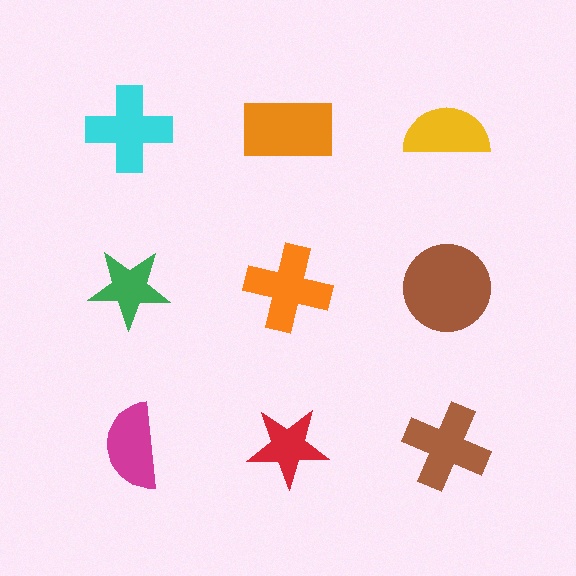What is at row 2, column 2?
An orange cross.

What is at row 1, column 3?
A yellow semicircle.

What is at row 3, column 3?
A brown cross.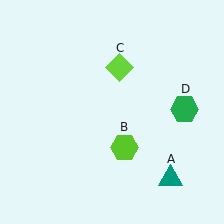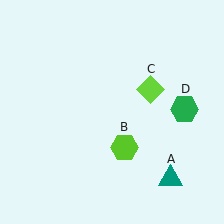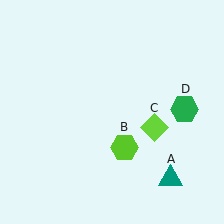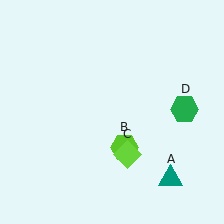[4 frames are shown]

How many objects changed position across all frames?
1 object changed position: lime diamond (object C).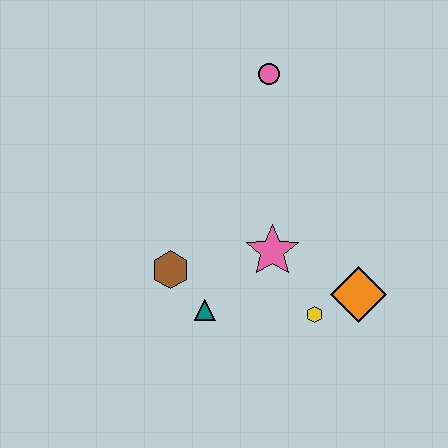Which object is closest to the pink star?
The yellow hexagon is closest to the pink star.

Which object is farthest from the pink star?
The pink circle is farthest from the pink star.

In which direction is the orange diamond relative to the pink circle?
The orange diamond is below the pink circle.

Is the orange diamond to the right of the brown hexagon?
Yes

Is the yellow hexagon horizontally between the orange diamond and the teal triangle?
Yes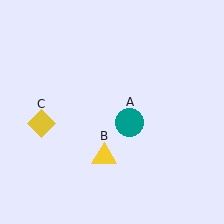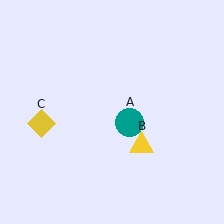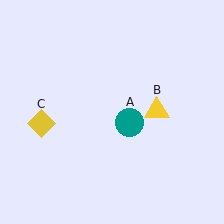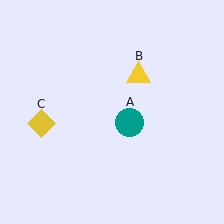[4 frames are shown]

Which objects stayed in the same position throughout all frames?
Teal circle (object A) and yellow diamond (object C) remained stationary.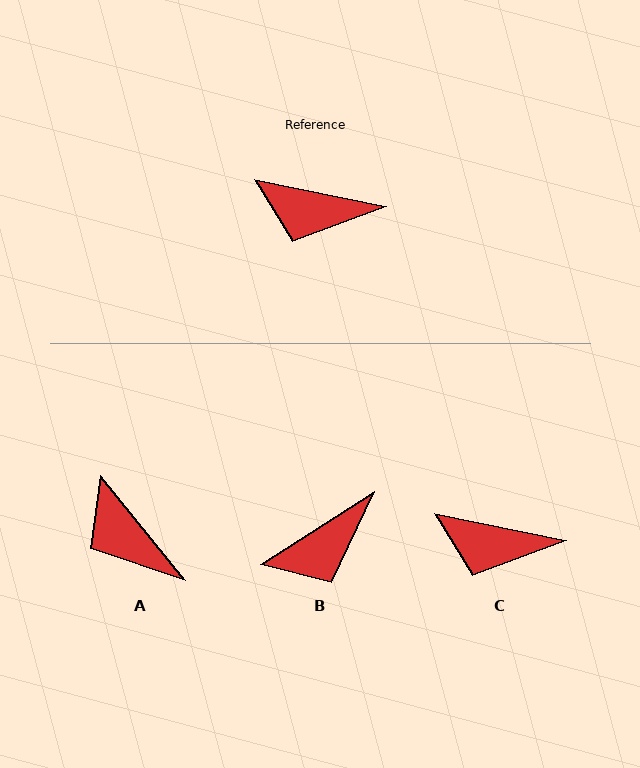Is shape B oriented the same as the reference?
No, it is off by about 45 degrees.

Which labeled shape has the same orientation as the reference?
C.